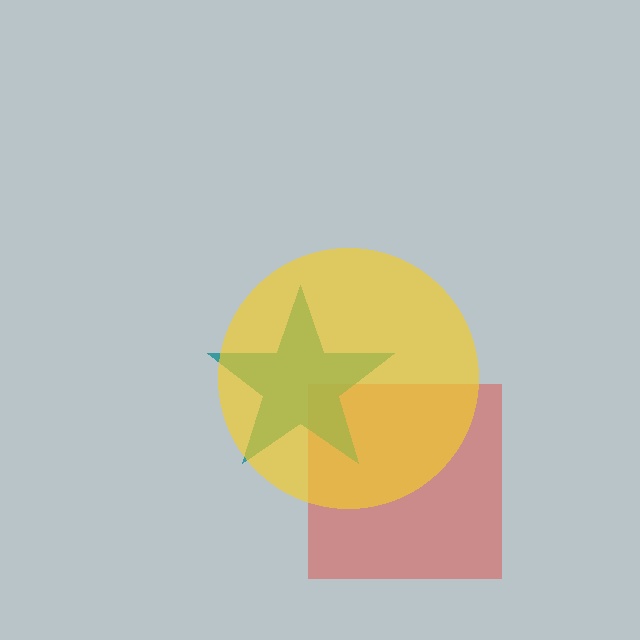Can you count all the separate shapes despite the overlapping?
Yes, there are 3 separate shapes.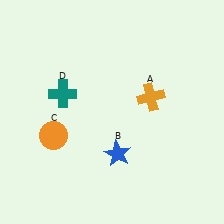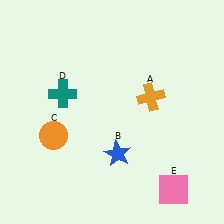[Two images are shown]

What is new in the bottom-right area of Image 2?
A pink square (E) was added in the bottom-right area of Image 2.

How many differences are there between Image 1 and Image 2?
There is 1 difference between the two images.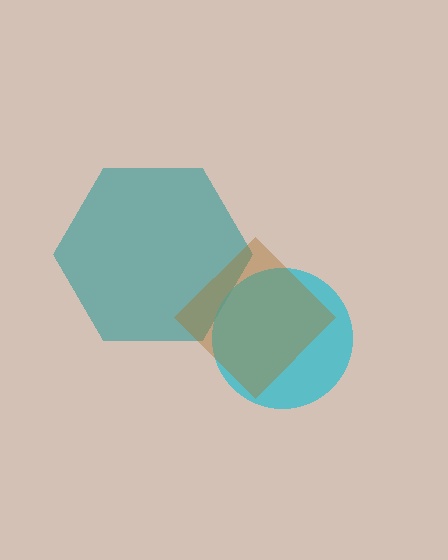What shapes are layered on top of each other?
The layered shapes are: a teal hexagon, a cyan circle, a brown diamond.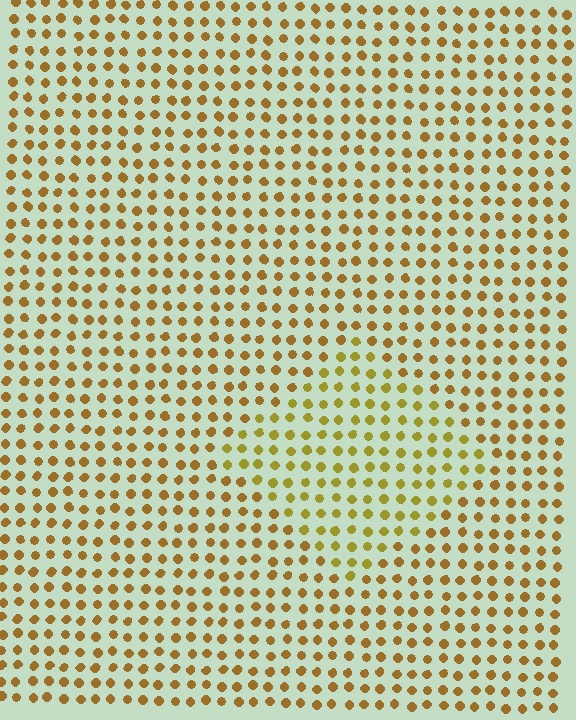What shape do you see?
I see a diamond.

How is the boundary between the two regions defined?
The boundary is defined purely by a slight shift in hue (about 22 degrees). Spacing, size, and orientation are identical on both sides.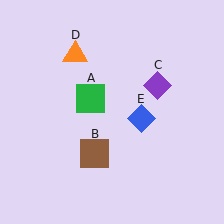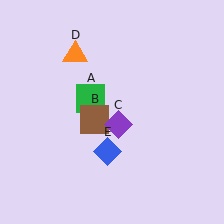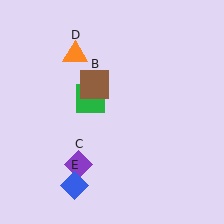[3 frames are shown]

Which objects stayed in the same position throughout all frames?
Green square (object A) and orange triangle (object D) remained stationary.